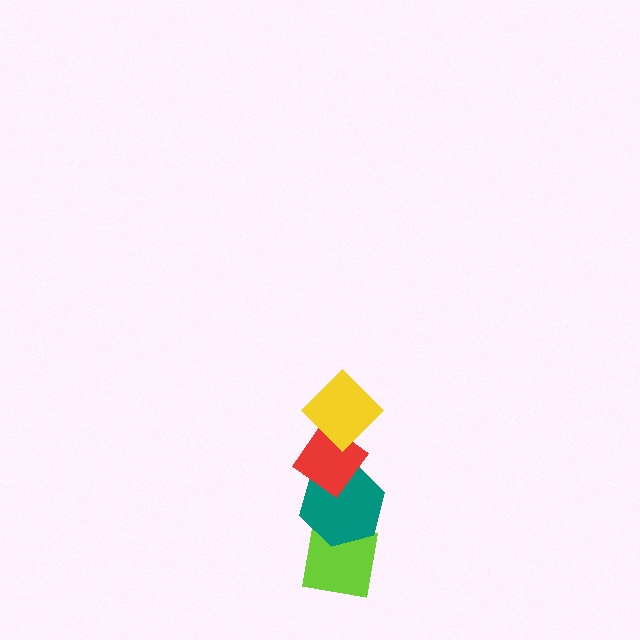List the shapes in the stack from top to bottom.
From top to bottom: the yellow diamond, the red diamond, the teal hexagon, the lime square.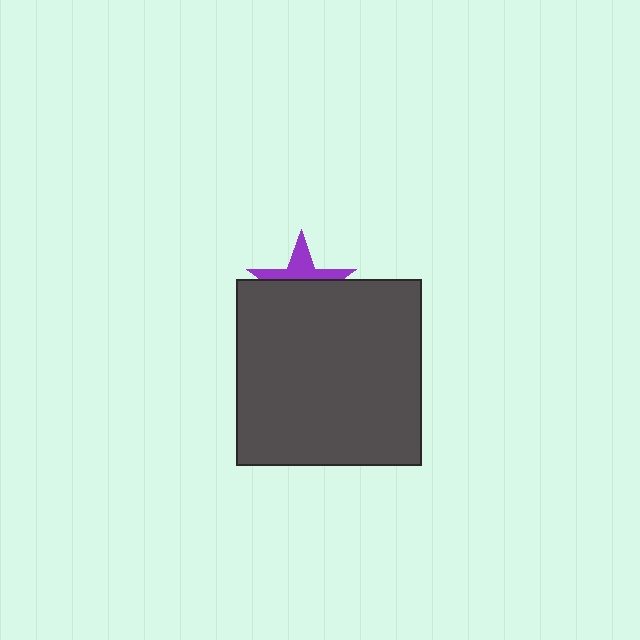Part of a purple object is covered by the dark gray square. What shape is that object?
It is a star.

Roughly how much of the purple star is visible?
A small part of it is visible (roughly 40%).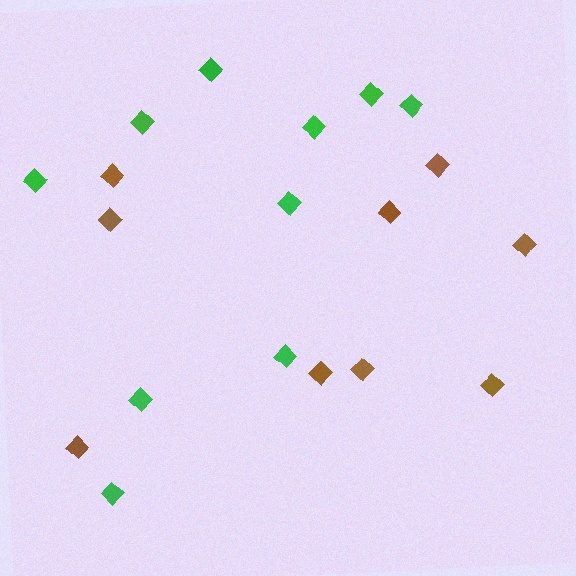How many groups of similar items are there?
There are 2 groups: one group of green diamonds (10) and one group of brown diamonds (9).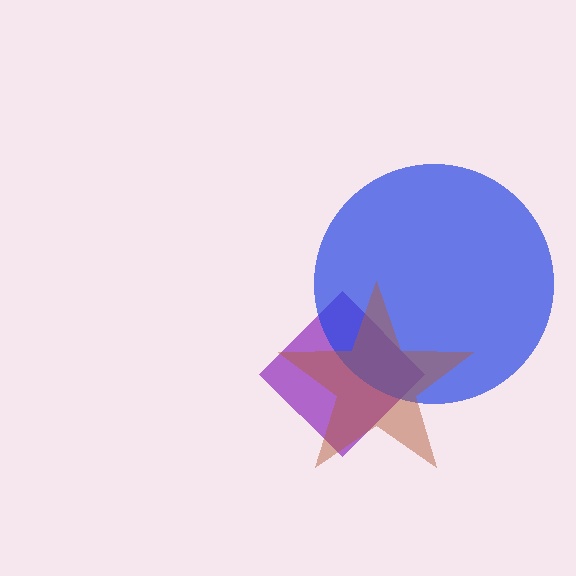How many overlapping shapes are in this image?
There are 3 overlapping shapes in the image.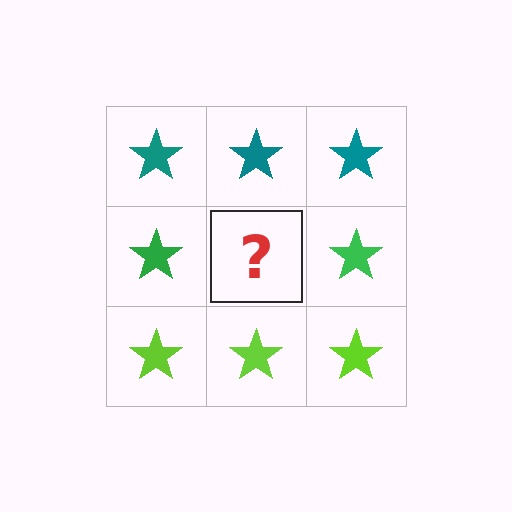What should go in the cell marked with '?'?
The missing cell should contain a green star.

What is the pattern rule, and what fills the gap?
The rule is that each row has a consistent color. The gap should be filled with a green star.